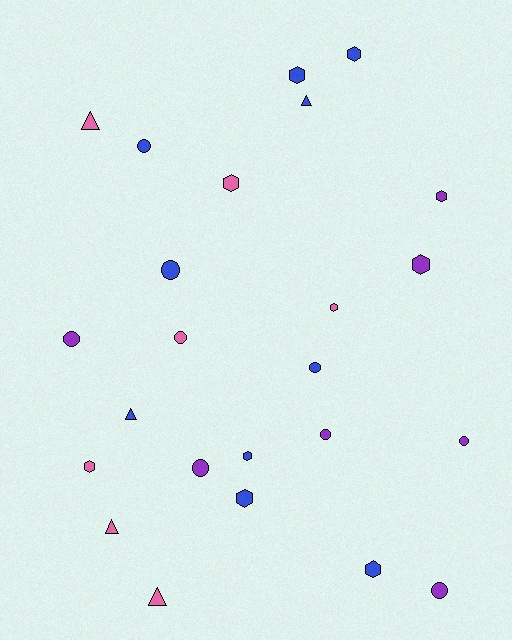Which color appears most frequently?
Blue, with 10 objects.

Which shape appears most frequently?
Hexagon, with 10 objects.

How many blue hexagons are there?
There are 5 blue hexagons.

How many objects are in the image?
There are 24 objects.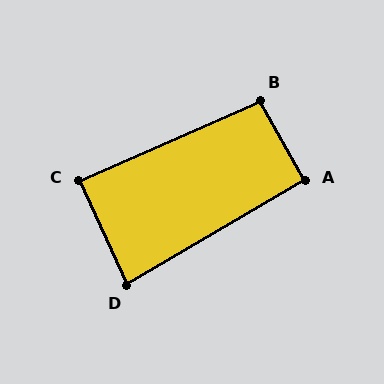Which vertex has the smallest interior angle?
D, at approximately 84 degrees.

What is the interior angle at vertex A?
Approximately 91 degrees (approximately right).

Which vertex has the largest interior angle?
B, at approximately 96 degrees.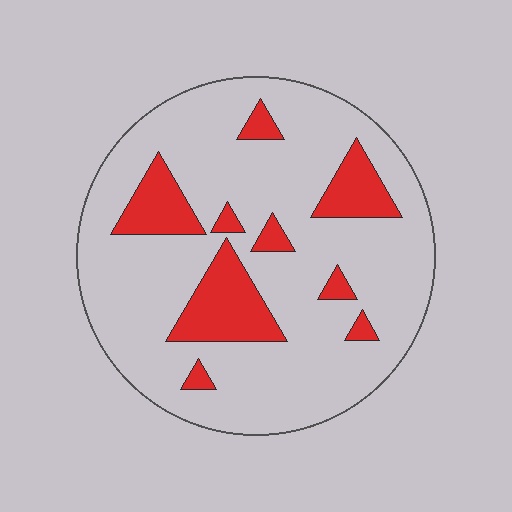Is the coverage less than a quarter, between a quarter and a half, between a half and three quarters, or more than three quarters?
Less than a quarter.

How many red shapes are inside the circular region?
9.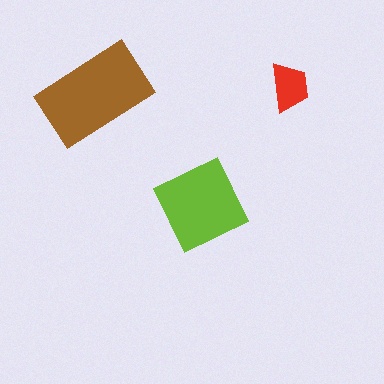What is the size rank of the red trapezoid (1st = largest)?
3rd.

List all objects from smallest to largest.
The red trapezoid, the lime square, the brown rectangle.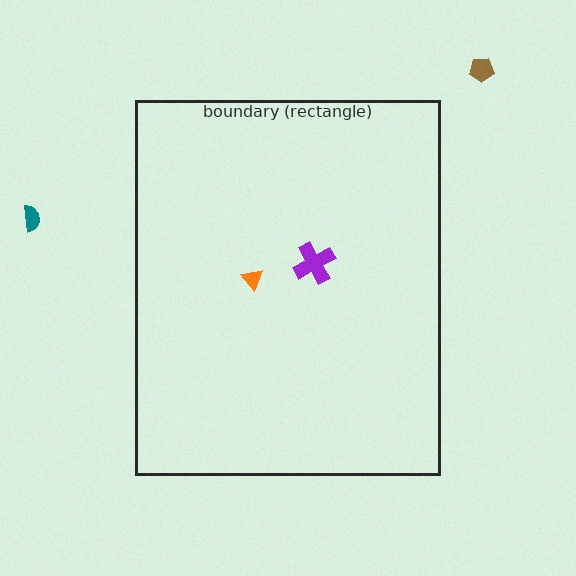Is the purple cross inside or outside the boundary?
Inside.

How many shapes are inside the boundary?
2 inside, 2 outside.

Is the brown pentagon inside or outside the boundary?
Outside.